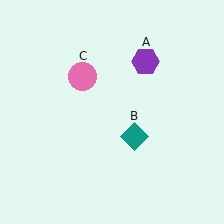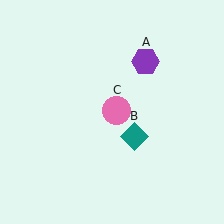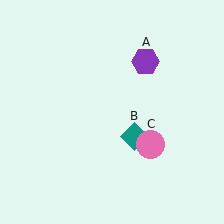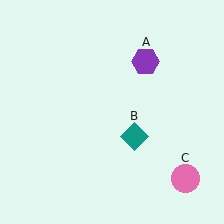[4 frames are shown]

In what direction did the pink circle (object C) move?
The pink circle (object C) moved down and to the right.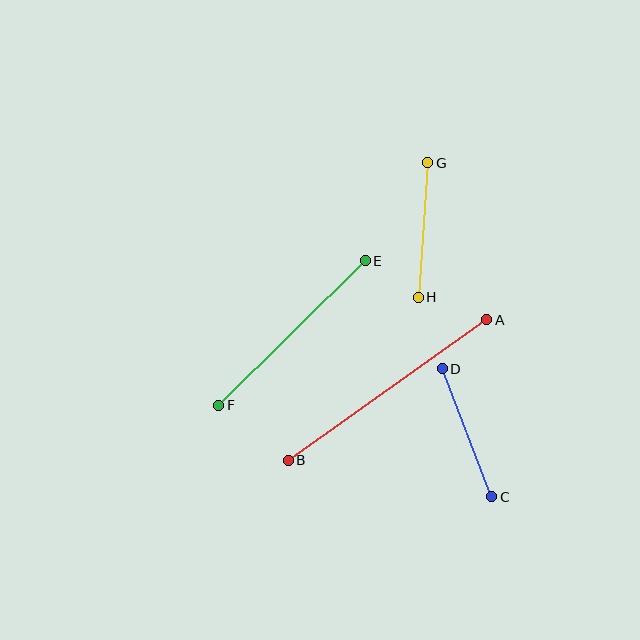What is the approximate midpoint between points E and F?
The midpoint is at approximately (292, 333) pixels.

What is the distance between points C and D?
The distance is approximately 137 pixels.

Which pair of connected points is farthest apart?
Points A and B are farthest apart.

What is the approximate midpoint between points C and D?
The midpoint is at approximately (467, 433) pixels.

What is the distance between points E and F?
The distance is approximately 206 pixels.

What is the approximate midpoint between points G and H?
The midpoint is at approximately (423, 230) pixels.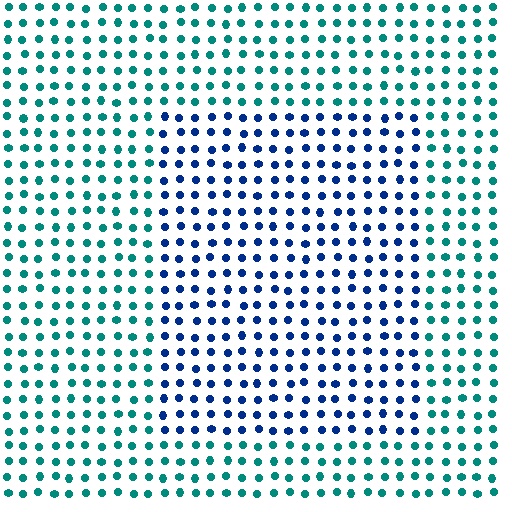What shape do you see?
I see a rectangle.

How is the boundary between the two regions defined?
The boundary is defined purely by a slight shift in hue (about 47 degrees). Spacing, size, and orientation are identical on both sides.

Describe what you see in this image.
The image is filled with small teal elements in a uniform arrangement. A rectangle-shaped region is visible where the elements are tinted to a slightly different hue, forming a subtle color boundary.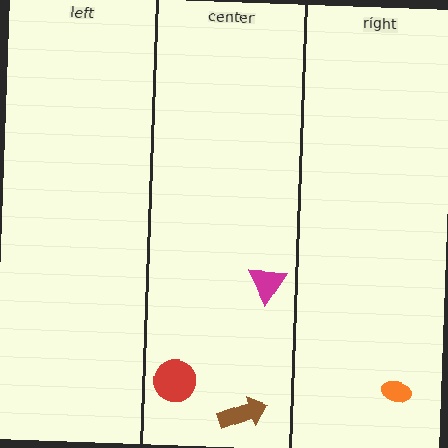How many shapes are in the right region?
1.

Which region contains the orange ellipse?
The right region.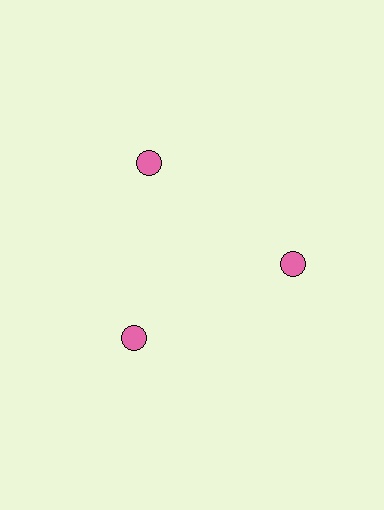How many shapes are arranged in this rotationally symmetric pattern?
There are 3 shapes, arranged in 3 groups of 1.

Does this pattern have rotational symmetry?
Yes, this pattern has 3-fold rotational symmetry. It looks the same after rotating 120 degrees around the center.